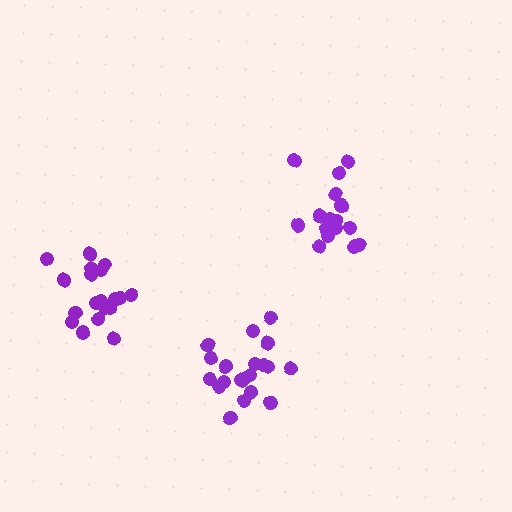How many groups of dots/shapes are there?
There are 3 groups.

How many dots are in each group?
Group 1: 16 dots, Group 2: 20 dots, Group 3: 19 dots (55 total).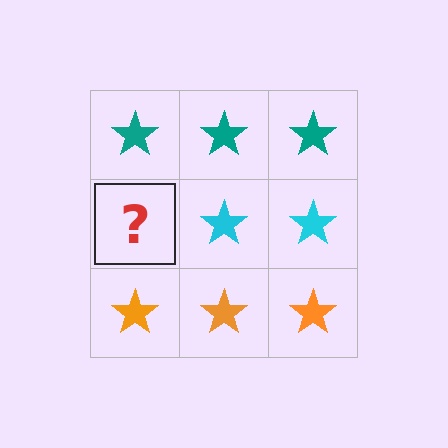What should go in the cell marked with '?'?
The missing cell should contain a cyan star.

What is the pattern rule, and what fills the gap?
The rule is that each row has a consistent color. The gap should be filled with a cyan star.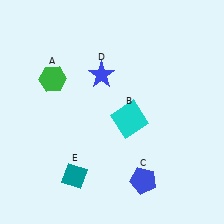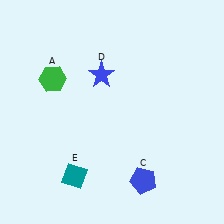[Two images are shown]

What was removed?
The cyan square (B) was removed in Image 2.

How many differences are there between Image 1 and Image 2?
There is 1 difference between the two images.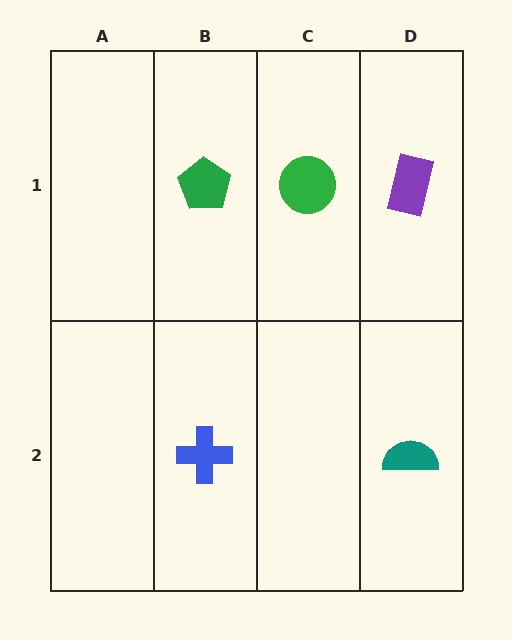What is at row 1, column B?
A green pentagon.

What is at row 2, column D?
A teal semicircle.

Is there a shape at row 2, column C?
No, that cell is empty.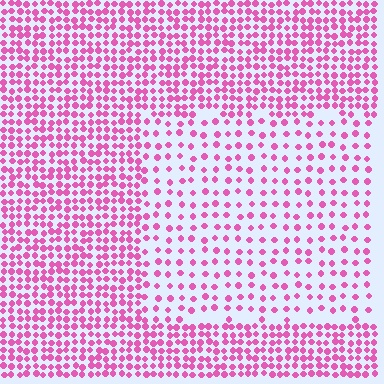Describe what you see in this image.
The image contains small pink elements arranged at two different densities. A rectangle-shaped region is visible where the elements are less densely packed than the surrounding area.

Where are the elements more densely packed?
The elements are more densely packed outside the rectangle boundary.